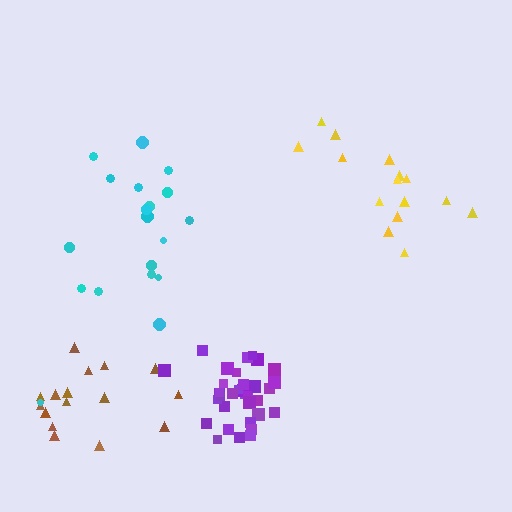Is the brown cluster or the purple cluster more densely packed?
Purple.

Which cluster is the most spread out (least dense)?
Cyan.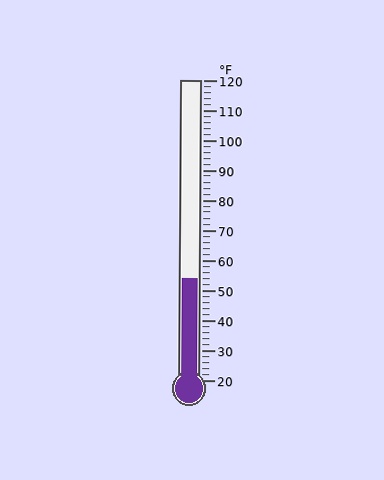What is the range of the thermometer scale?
The thermometer scale ranges from 20°F to 120°F.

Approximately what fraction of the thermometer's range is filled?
The thermometer is filled to approximately 35% of its range.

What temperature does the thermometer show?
The thermometer shows approximately 54°F.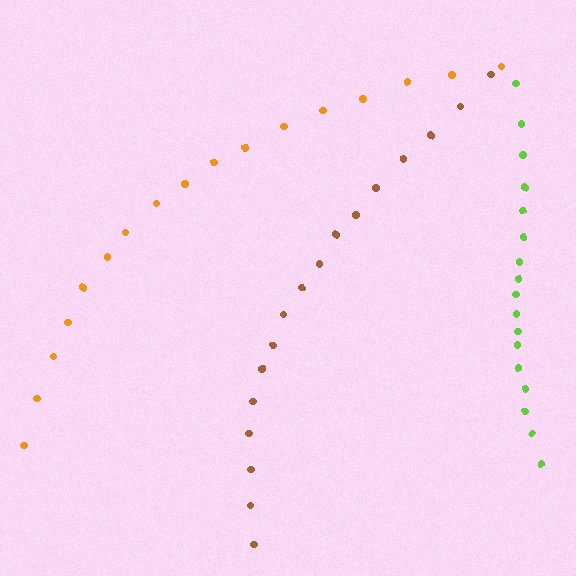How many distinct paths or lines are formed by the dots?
There are 3 distinct paths.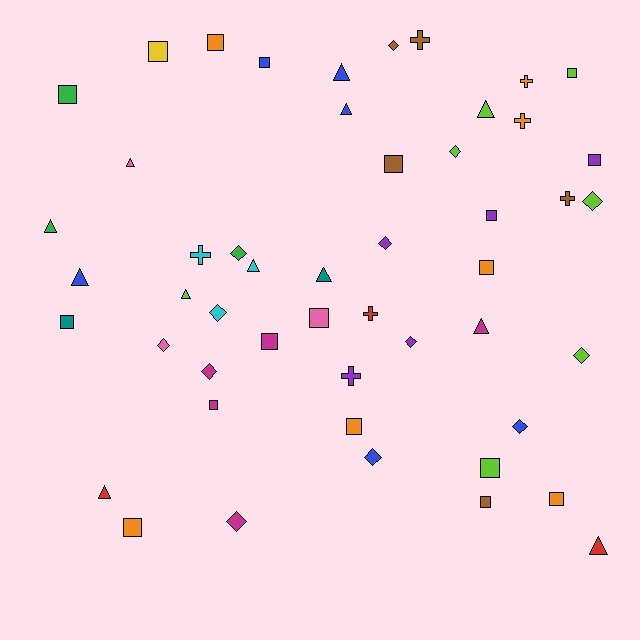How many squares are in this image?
There are 18 squares.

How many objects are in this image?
There are 50 objects.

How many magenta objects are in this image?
There are 5 magenta objects.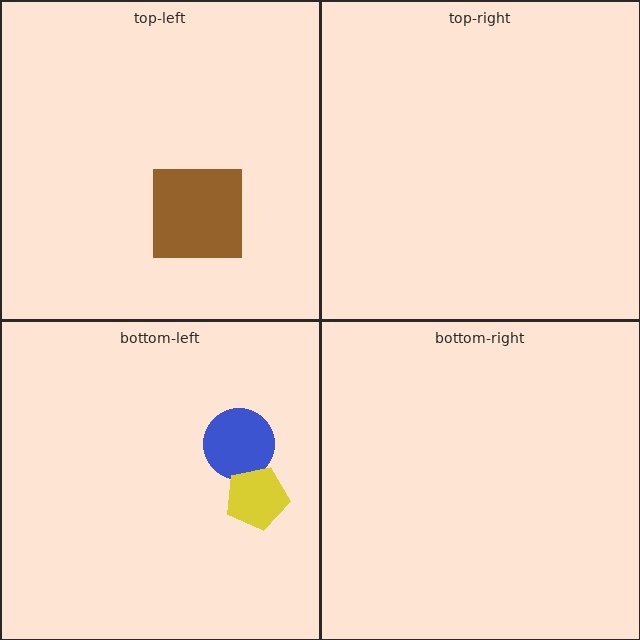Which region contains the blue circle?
The bottom-left region.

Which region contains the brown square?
The top-left region.